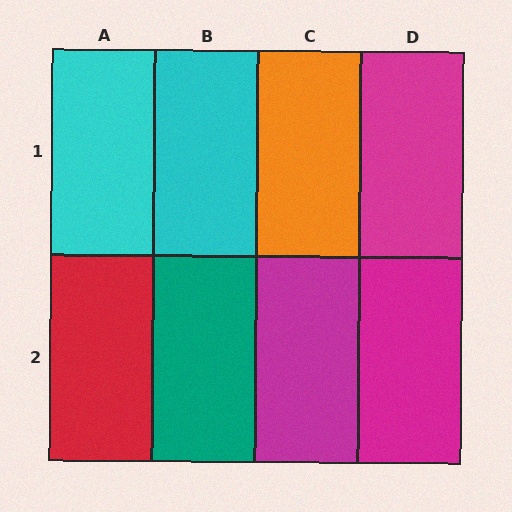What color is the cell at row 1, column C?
Orange.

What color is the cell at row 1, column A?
Cyan.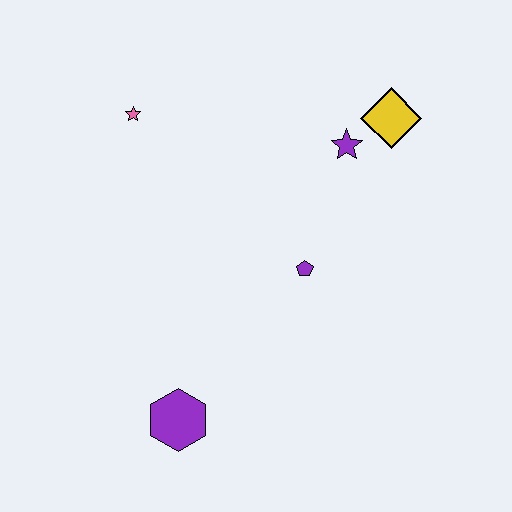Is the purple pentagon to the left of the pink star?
No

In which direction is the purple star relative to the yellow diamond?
The purple star is to the left of the yellow diamond.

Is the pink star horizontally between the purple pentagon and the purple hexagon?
No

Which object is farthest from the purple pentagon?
The pink star is farthest from the purple pentagon.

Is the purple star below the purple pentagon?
No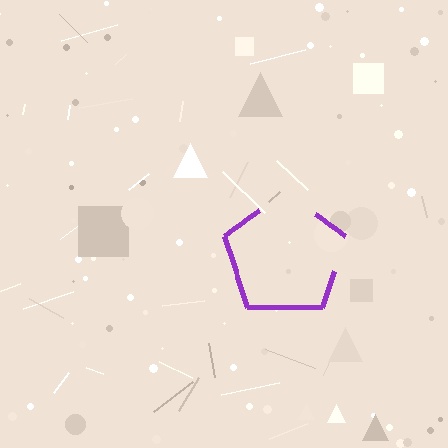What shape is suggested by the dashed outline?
The dashed outline suggests a pentagon.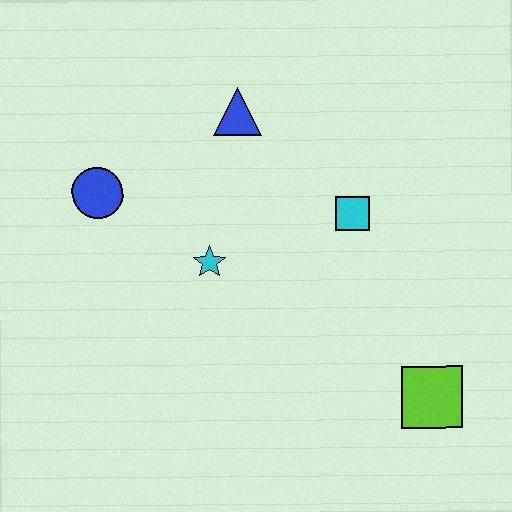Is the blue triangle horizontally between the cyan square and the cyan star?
Yes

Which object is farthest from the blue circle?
The lime square is farthest from the blue circle.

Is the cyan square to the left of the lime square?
Yes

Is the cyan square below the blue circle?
Yes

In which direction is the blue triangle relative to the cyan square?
The blue triangle is to the left of the cyan square.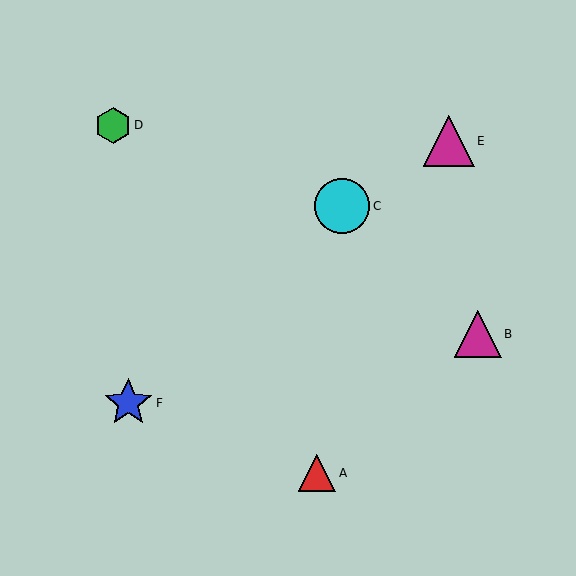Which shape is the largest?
The cyan circle (labeled C) is the largest.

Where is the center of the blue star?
The center of the blue star is at (128, 403).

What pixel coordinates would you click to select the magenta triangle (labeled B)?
Click at (478, 334) to select the magenta triangle B.